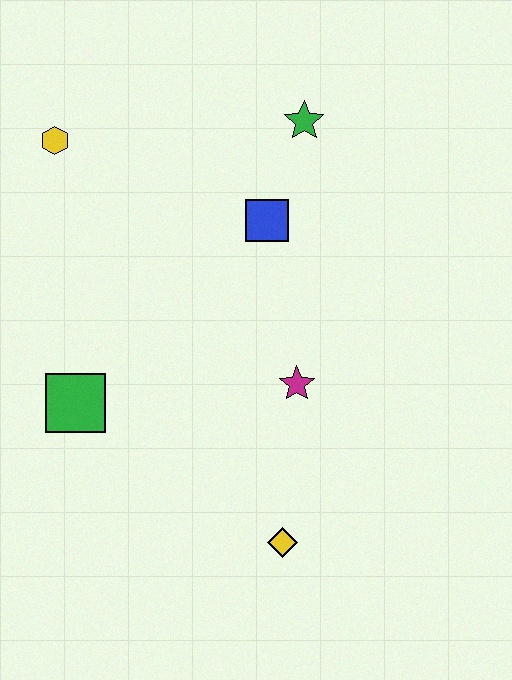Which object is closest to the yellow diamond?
The magenta star is closest to the yellow diamond.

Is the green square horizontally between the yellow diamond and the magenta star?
No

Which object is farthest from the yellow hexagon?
The yellow diamond is farthest from the yellow hexagon.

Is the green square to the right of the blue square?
No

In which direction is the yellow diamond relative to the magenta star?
The yellow diamond is below the magenta star.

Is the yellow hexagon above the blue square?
Yes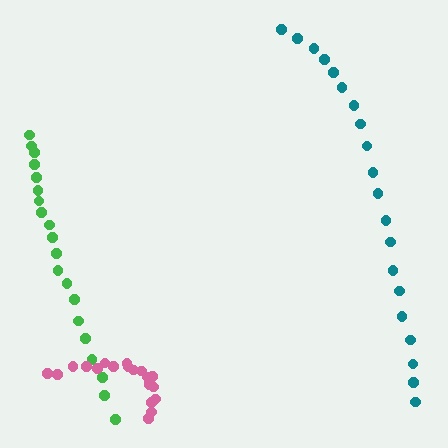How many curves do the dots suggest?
There are 3 distinct paths.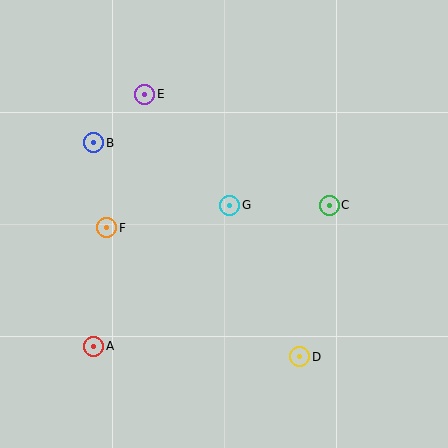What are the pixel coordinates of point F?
Point F is at (107, 228).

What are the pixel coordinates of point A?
Point A is at (94, 346).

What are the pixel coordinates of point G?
Point G is at (230, 205).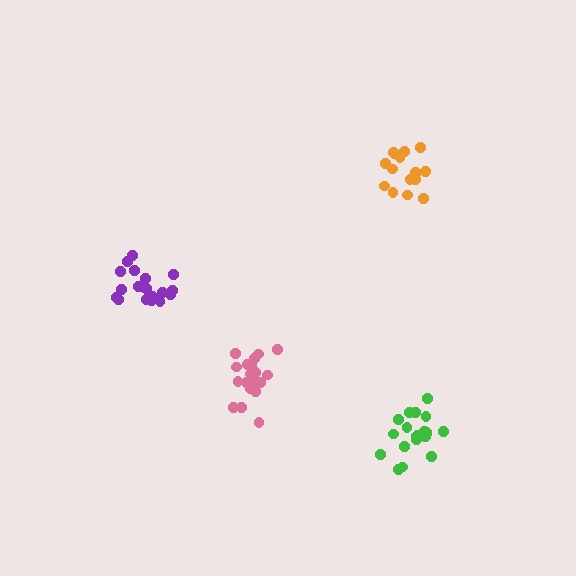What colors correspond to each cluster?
The clusters are colored: green, pink, purple, orange.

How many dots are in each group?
Group 1: 20 dots, Group 2: 19 dots, Group 3: 20 dots, Group 4: 16 dots (75 total).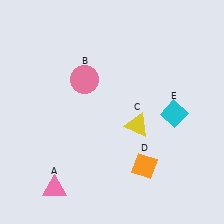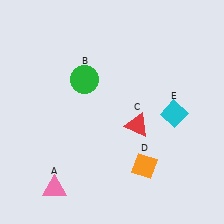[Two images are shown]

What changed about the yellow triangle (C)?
In Image 1, C is yellow. In Image 2, it changed to red.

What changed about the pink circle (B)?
In Image 1, B is pink. In Image 2, it changed to green.